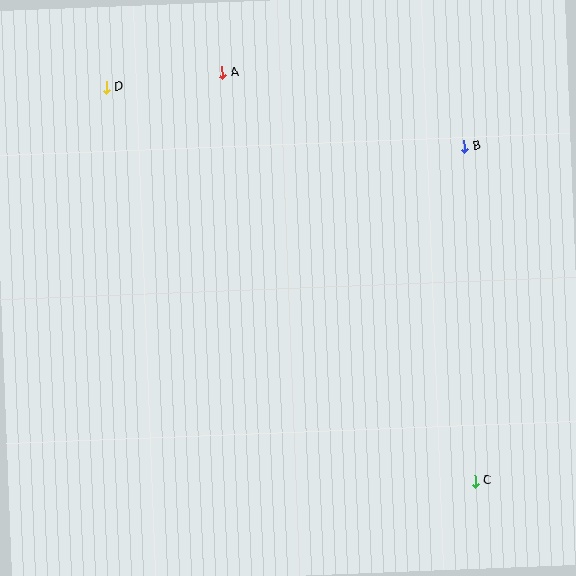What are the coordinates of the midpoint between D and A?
The midpoint between D and A is at (164, 80).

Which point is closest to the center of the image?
Point A at (222, 73) is closest to the center.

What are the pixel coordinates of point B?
Point B is at (464, 146).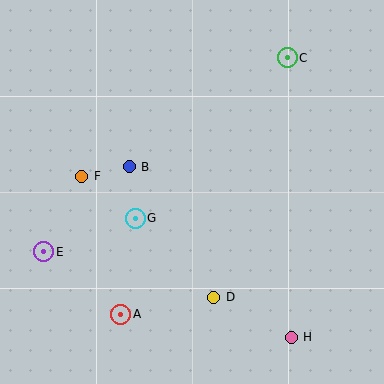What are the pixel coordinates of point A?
Point A is at (121, 314).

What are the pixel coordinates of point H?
Point H is at (291, 337).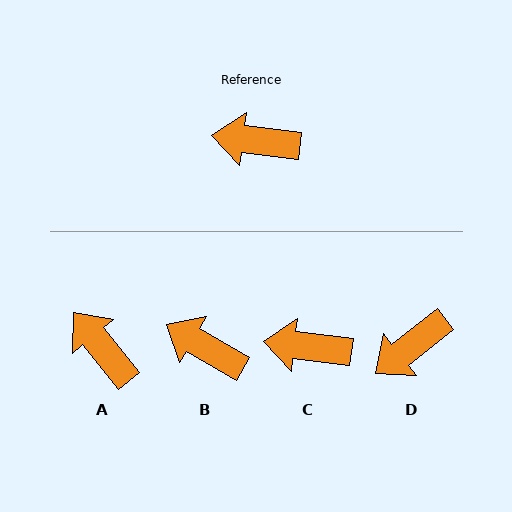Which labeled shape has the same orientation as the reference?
C.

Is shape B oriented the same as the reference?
No, it is off by about 23 degrees.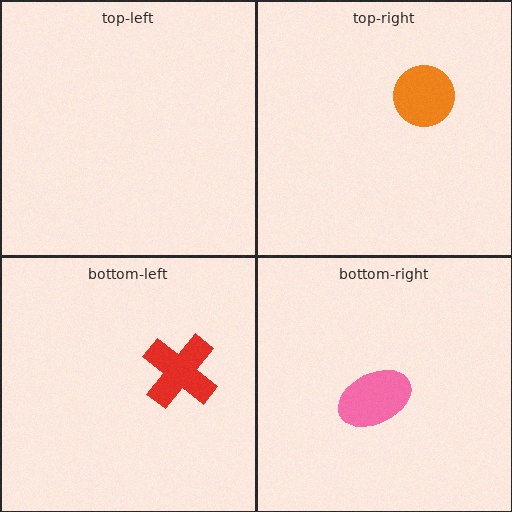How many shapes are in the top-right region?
1.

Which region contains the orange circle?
The top-right region.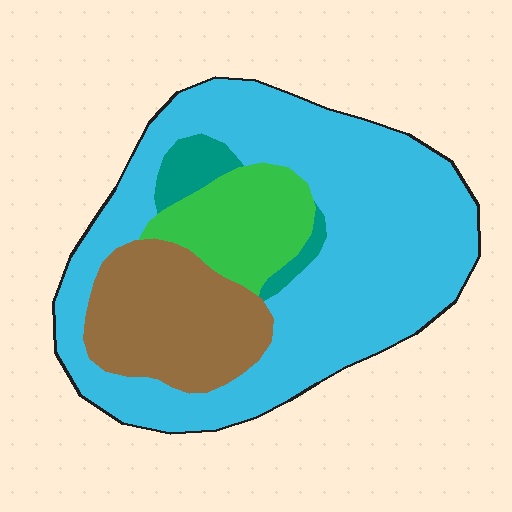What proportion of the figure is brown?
Brown covers around 20% of the figure.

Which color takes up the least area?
Teal, at roughly 5%.